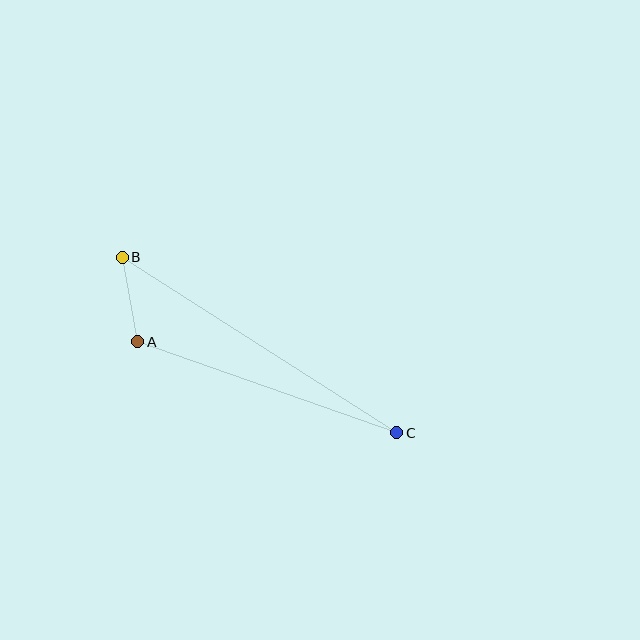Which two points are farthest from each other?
Points B and C are farthest from each other.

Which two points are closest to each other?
Points A and B are closest to each other.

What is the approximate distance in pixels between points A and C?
The distance between A and C is approximately 275 pixels.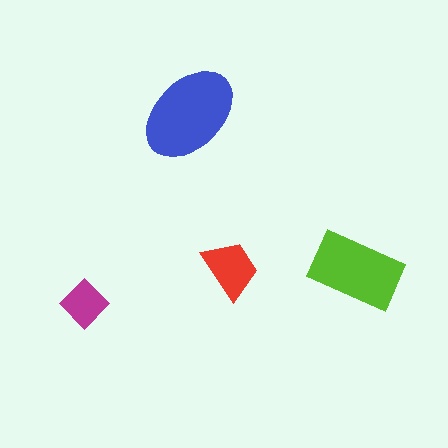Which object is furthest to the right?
The lime rectangle is rightmost.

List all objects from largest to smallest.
The blue ellipse, the lime rectangle, the red trapezoid, the magenta diamond.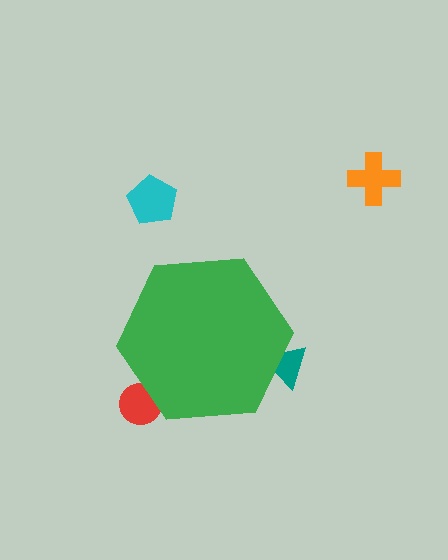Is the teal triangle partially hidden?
Yes, the teal triangle is partially hidden behind the green hexagon.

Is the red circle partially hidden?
Yes, the red circle is partially hidden behind the green hexagon.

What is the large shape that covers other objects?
A green hexagon.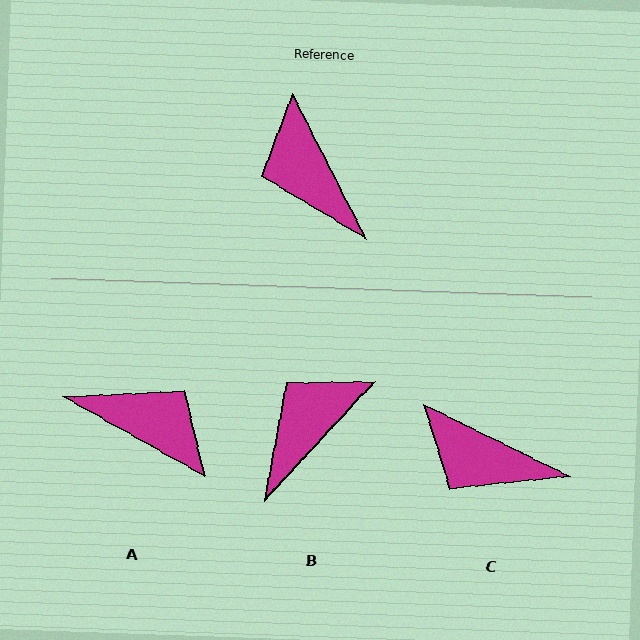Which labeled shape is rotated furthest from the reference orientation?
A, about 146 degrees away.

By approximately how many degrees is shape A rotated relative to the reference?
Approximately 146 degrees clockwise.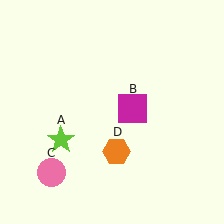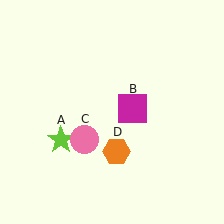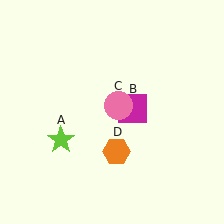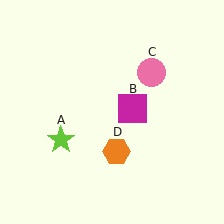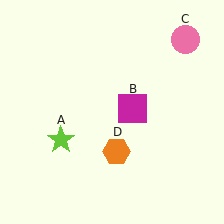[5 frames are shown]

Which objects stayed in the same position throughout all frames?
Lime star (object A) and magenta square (object B) and orange hexagon (object D) remained stationary.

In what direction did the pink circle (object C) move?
The pink circle (object C) moved up and to the right.